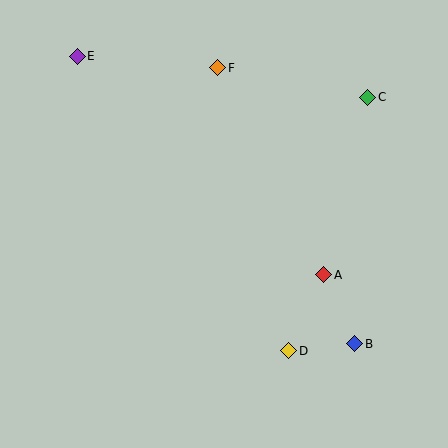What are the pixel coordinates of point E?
Point E is at (77, 56).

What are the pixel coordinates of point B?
Point B is at (355, 344).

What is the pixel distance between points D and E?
The distance between D and E is 363 pixels.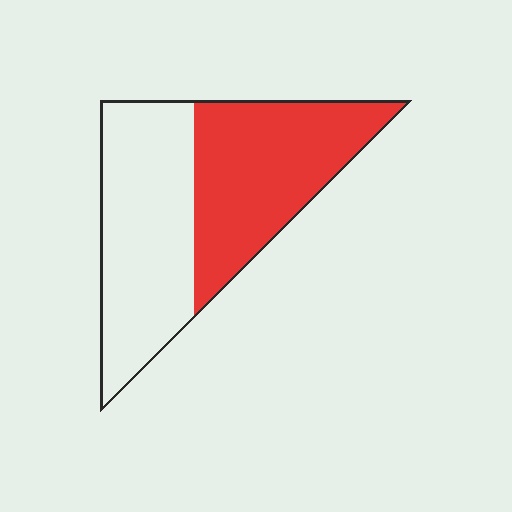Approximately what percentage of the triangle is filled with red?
Approximately 50%.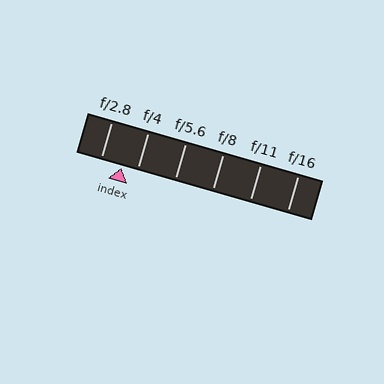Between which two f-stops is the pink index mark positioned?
The index mark is between f/2.8 and f/4.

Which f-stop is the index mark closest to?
The index mark is closest to f/4.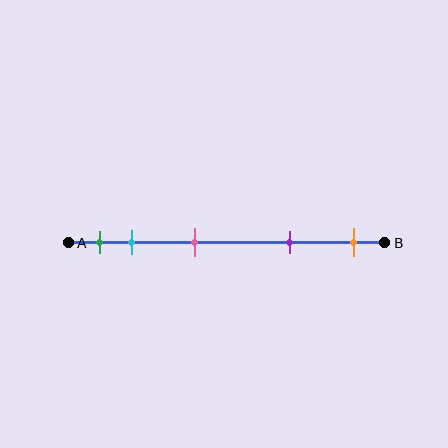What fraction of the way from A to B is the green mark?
The green mark is approximately 10% (0.1) of the way from A to B.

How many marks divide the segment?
There are 5 marks dividing the segment.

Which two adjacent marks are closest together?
The green and cyan marks are the closest adjacent pair.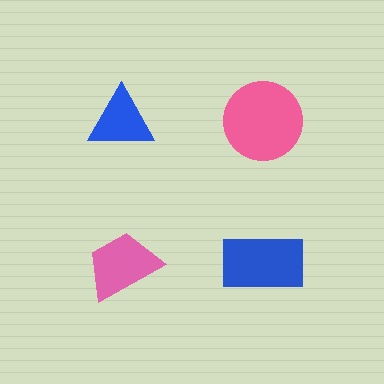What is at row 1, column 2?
A pink circle.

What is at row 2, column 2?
A blue rectangle.